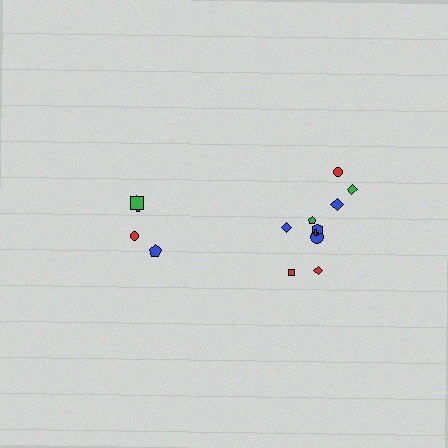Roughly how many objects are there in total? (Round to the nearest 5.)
Roughly 15 objects in total.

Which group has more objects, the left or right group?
The right group.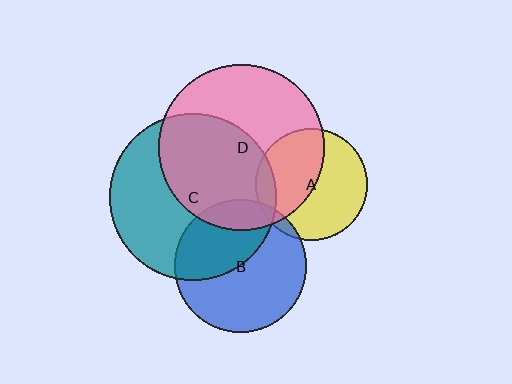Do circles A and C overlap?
Yes.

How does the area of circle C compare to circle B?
Approximately 1.6 times.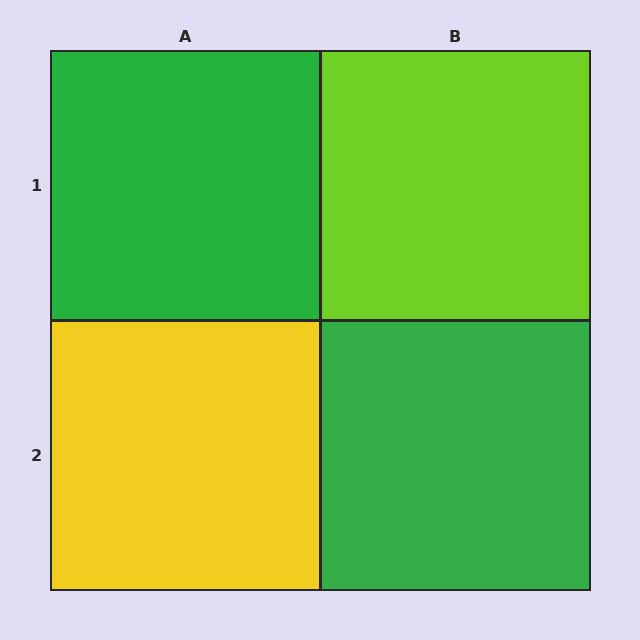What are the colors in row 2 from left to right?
Yellow, green.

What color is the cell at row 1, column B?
Lime.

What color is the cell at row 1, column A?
Green.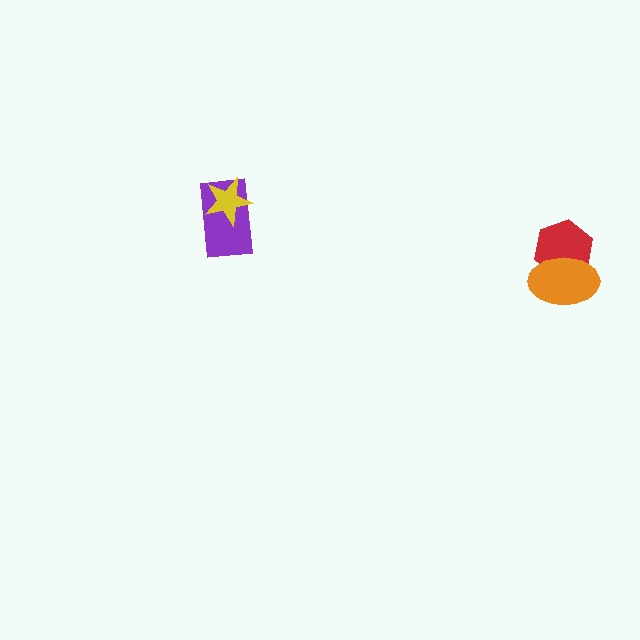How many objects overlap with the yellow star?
1 object overlaps with the yellow star.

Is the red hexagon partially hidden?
Yes, it is partially covered by another shape.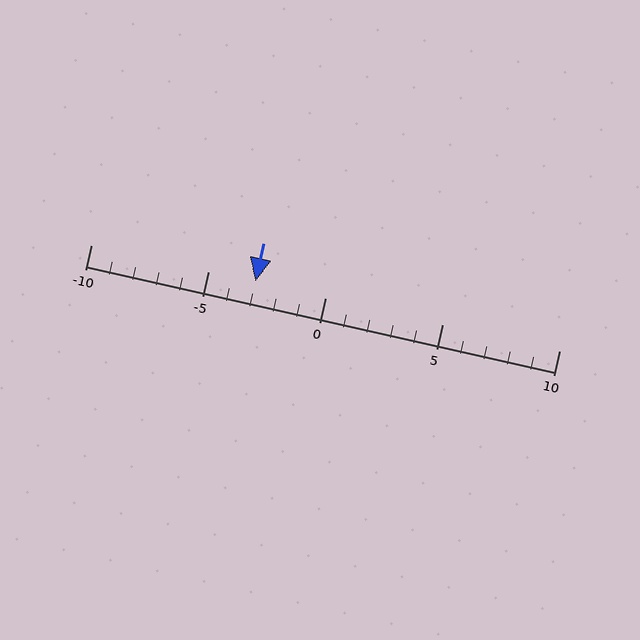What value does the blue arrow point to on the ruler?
The blue arrow points to approximately -3.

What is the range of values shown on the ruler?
The ruler shows values from -10 to 10.